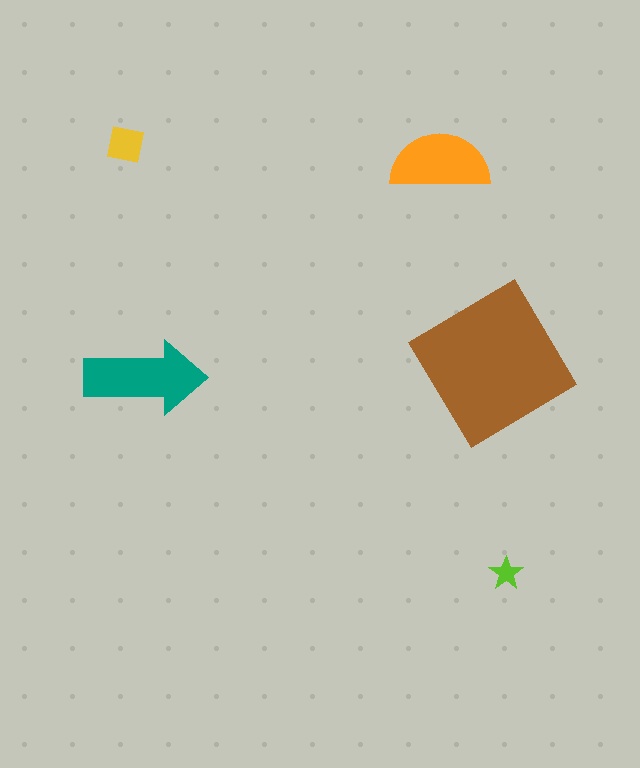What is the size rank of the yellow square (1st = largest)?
4th.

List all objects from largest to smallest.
The brown diamond, the teal arrow, the orange semicircle, the yellow square, the lime star.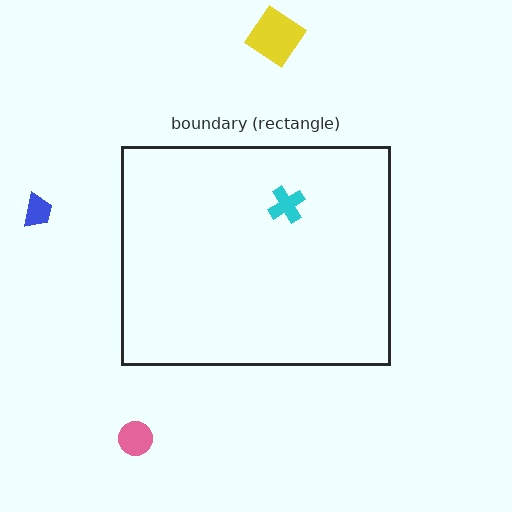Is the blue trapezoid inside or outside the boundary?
Outside.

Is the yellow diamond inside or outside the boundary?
Outside.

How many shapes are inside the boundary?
1 inside, 3 outside.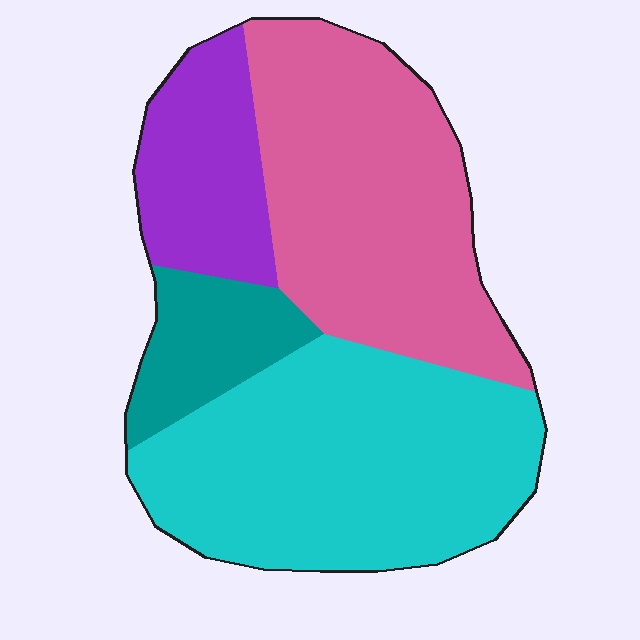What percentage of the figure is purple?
Purple takes up about one sixth (1/6) of the figure.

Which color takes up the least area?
Teal, at roughly 10%.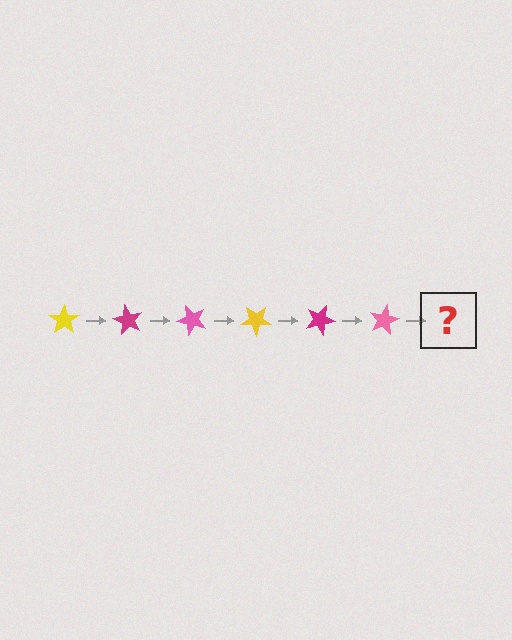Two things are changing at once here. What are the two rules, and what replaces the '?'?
The two rules are that it rotates 60 degrees each step and the color cycles through yellow, magenta, and pink. The '?' should be a yellow star, rotated 360 degrees from the start.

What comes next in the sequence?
The next element should be a yellow star, rotated 360 degrees from the start.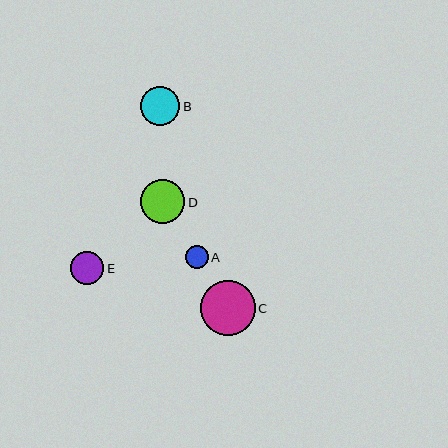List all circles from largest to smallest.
From largest to smallest: C, D, B, E, A.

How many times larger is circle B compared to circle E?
Circle B is approximately 1.2 times the size of circle E.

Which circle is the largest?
Circle C is the largest with a size of approximately 55 pixels.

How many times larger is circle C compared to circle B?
Circle C is approximately 1.4 times the size of circle B.